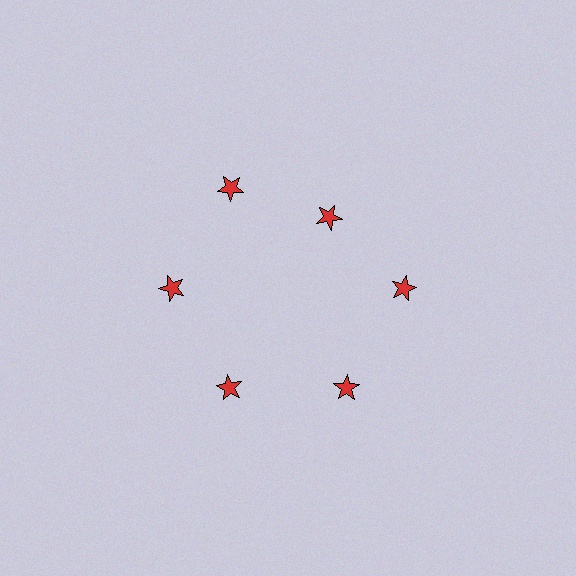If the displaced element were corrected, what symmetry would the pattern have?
It would have 6-fold rotational symmetry — the pattern would map onto itself every 60 degrees.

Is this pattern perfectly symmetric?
No. The 6 red stars are arranged in a ring, but one element near the 1 o'clock position is pulled inward toward the center, breaking the 6-fold rotational symmetry.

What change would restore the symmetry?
The symmetry would be restored by moving it outward, back onto the ring so that all 6 stars sit at equal angles and equal distance from the center.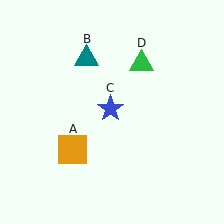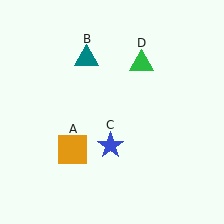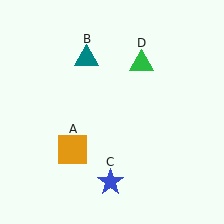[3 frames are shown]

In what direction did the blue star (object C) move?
The blue star (object C) moved down.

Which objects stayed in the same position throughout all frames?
Orange square (object A) and teal triangle (object B) and green triangle (object D) remained stationary.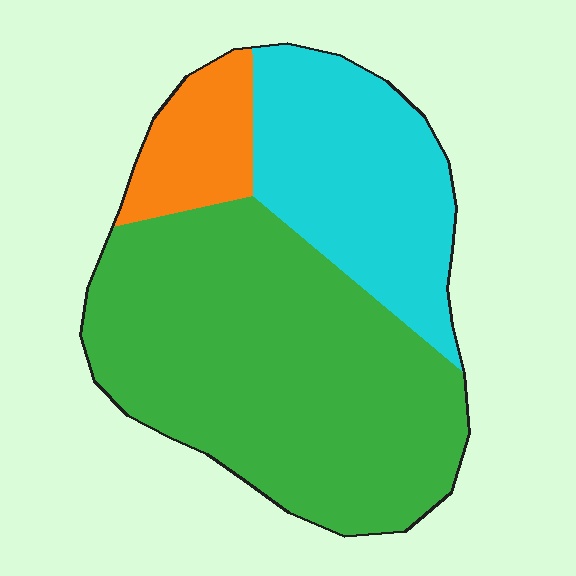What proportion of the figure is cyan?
Cyan takes up between a quarter and a half of the figure.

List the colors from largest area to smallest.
From largest to smallest: green, cyan, orange.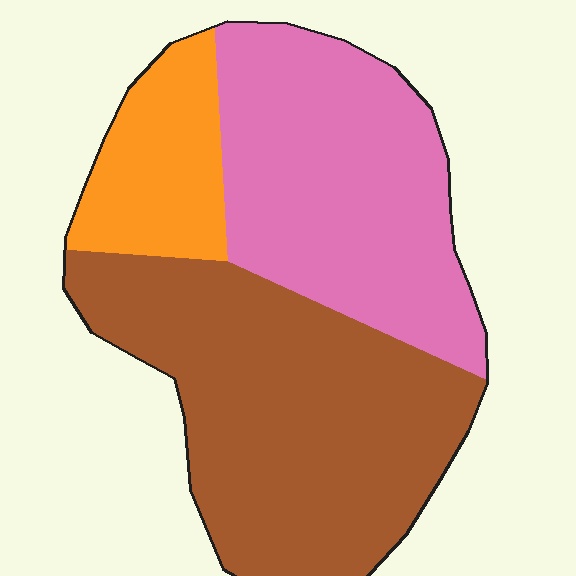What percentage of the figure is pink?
Pink covers about 35% of the figure.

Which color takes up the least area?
Orange, at roughly 15%.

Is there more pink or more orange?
Pink.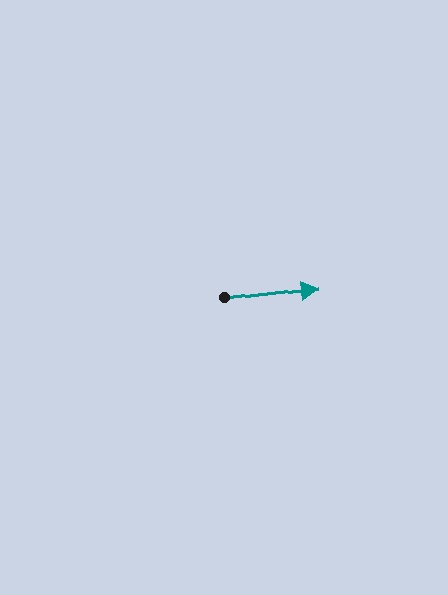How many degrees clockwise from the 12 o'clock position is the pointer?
Approximately 83 degrees.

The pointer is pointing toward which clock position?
Roughly 3 o'clock.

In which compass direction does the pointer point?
East.